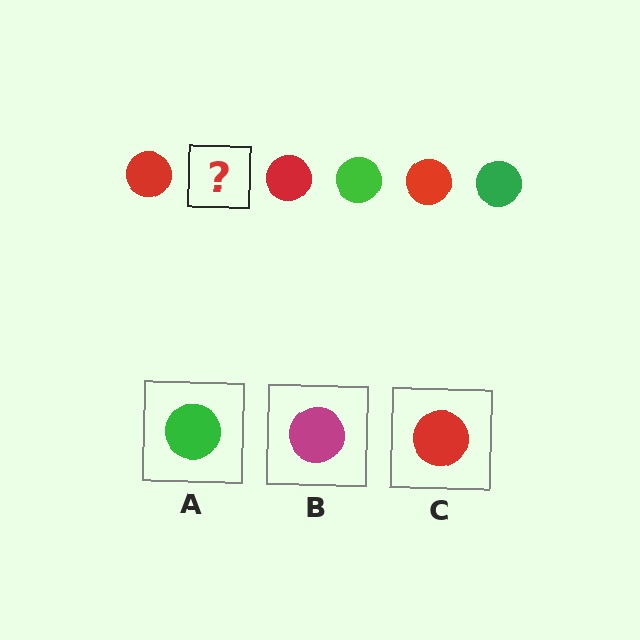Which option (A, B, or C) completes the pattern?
A.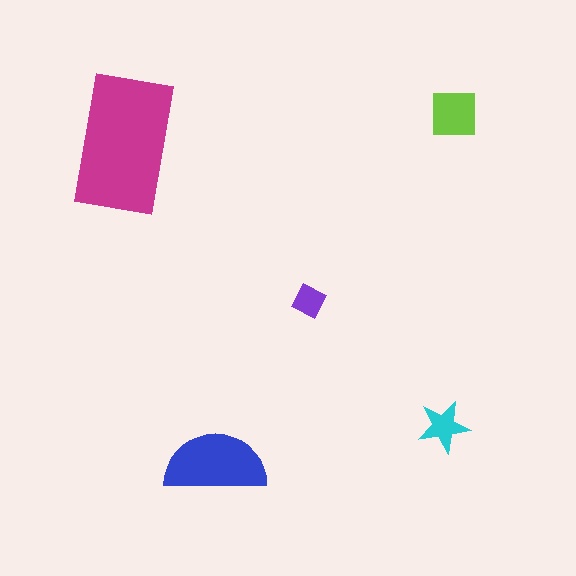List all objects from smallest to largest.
The purple diamond, the cyan star, the lime square, the blue semicircle, the magenta rectangle.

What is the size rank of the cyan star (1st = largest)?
4th.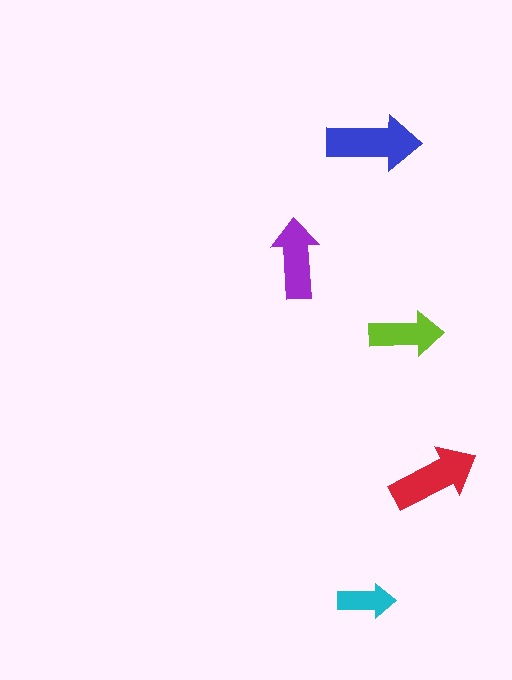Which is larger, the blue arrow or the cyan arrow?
The blue one.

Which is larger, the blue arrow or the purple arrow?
The blue one.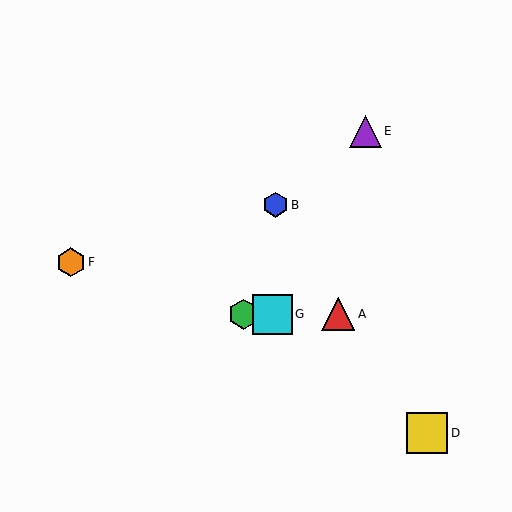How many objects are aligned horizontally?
3 objects (A, C, G) are aligned horizontally.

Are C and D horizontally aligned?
No, C is at y≈314 and D is at y≈433.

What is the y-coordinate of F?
Object F is at y≈262.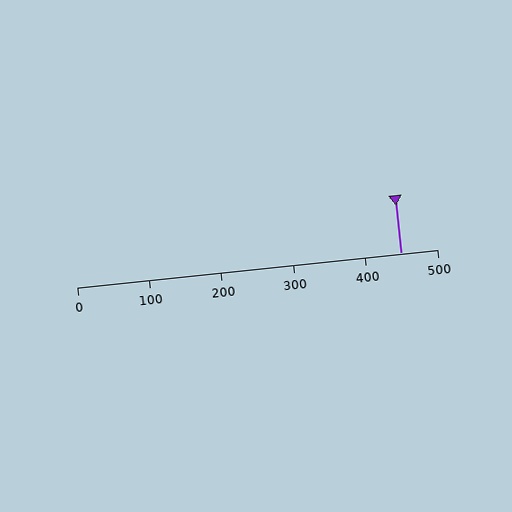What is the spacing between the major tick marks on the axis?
The major ticks are spaced 100 apart.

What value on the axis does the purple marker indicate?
The marker indicates approximately 450.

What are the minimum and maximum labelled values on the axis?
The axis runs from 0 to 500.